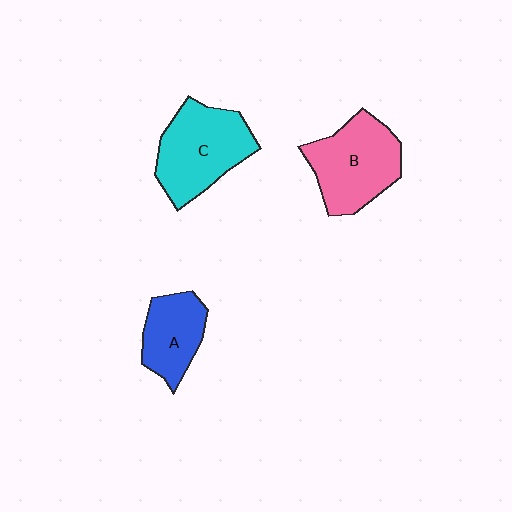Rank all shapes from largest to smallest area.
From largest to smallest: C (cyan), B (pink), A (blue).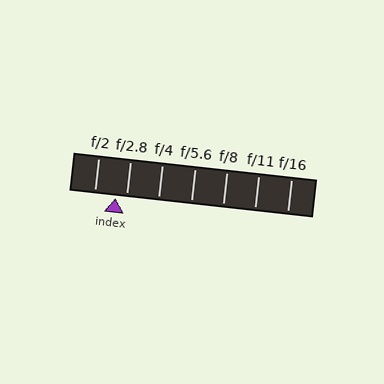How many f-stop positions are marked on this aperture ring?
There are 7 f-stop positions marked.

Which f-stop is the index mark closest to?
The index mark is closest to f/2.8.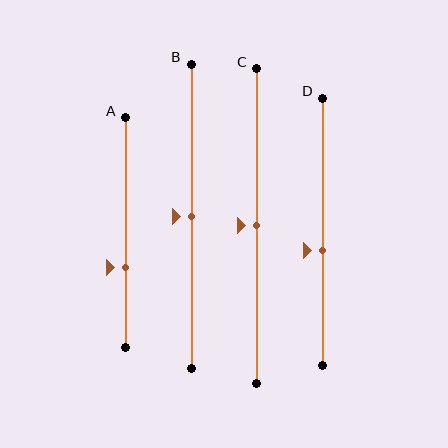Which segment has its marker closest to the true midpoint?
Segment B has its marker closest to the true midpoint.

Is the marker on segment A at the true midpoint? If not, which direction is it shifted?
No, the marker on segment A is shifted downward by about 16% of the segment length.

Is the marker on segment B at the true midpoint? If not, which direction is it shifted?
Yes, the marker on segment B is at the true midpoint.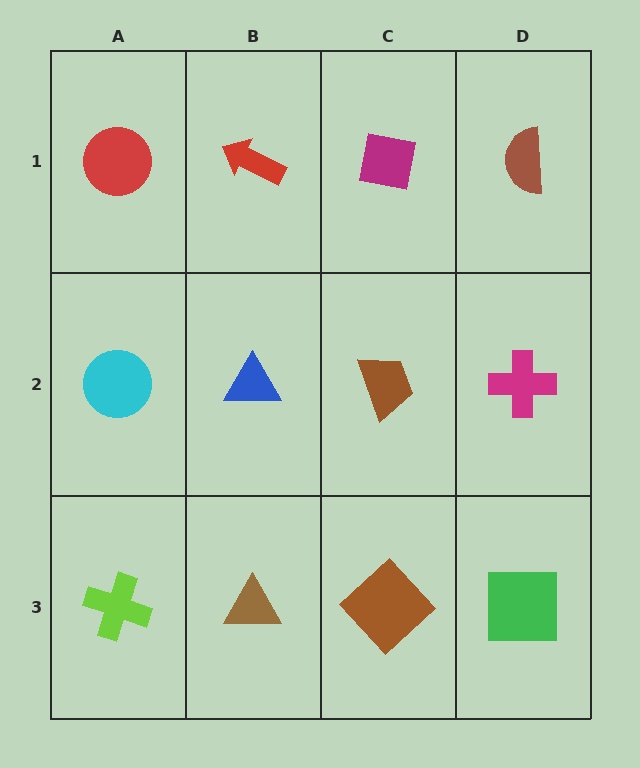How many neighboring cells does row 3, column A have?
2.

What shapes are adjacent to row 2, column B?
A red arrow (row 1, column B), a brown triangle (row 3, column B), a cyan circle (row 2, column A), a brown trapezoid (row 2, column C).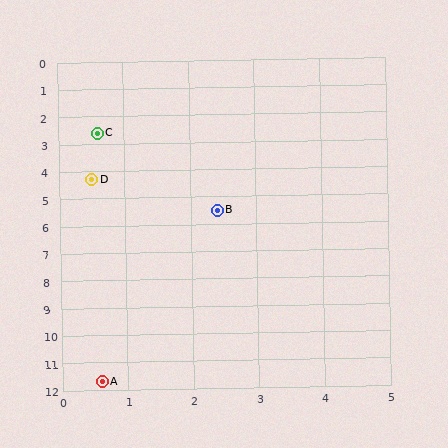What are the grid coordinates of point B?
Point B is at approximately (2.4, 5.5).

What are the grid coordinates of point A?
Point A is at approximately (0.6, 11.7).